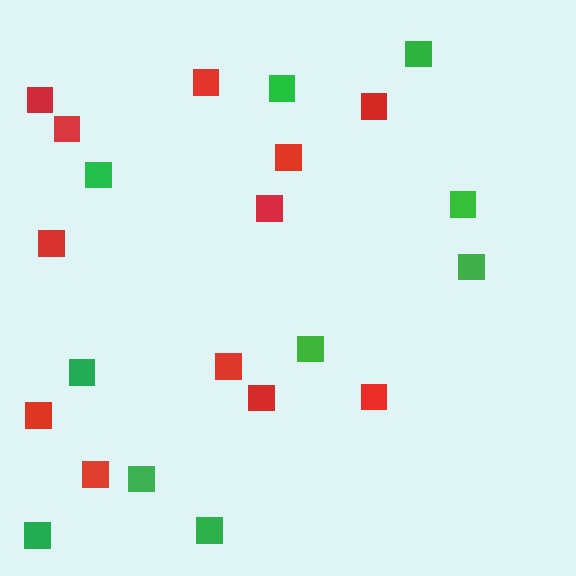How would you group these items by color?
There are 2 groups: one group of red squares (12) and one group of green squares (10).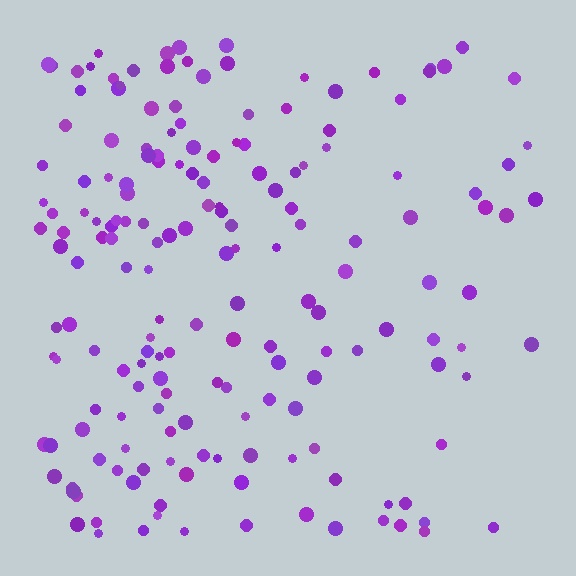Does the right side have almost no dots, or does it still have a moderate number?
Still a moderate number, just noticeably fewer than the left.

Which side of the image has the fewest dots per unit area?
The right.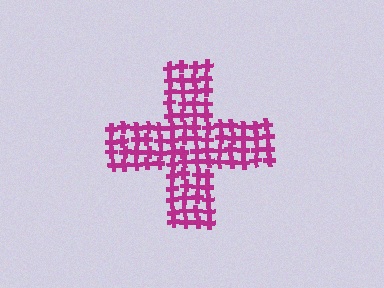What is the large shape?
The large shape is a cross.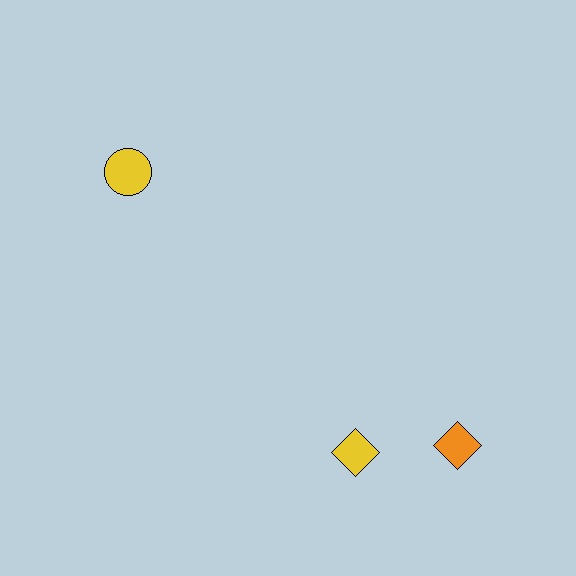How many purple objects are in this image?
There are no purple objects.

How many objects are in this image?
There are 3 objects.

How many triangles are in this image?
There are no triangles.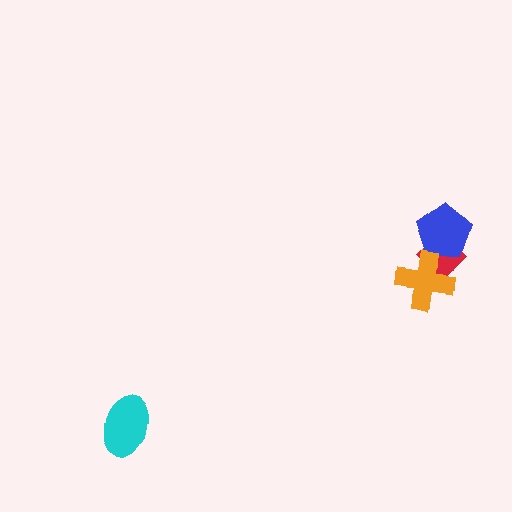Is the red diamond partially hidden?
Yes, it is partially covered by another shape.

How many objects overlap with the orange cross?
2 objects overlap with the orange cross.